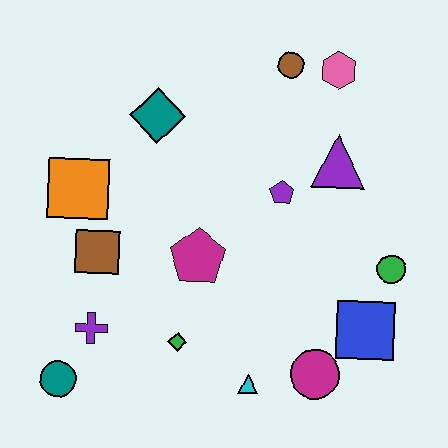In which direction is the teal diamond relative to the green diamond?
The teal diamond is above the green diamond.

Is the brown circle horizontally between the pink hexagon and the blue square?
No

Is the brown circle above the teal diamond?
Yes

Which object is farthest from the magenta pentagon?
The pink hexagon is farthest from the magenta pentagon.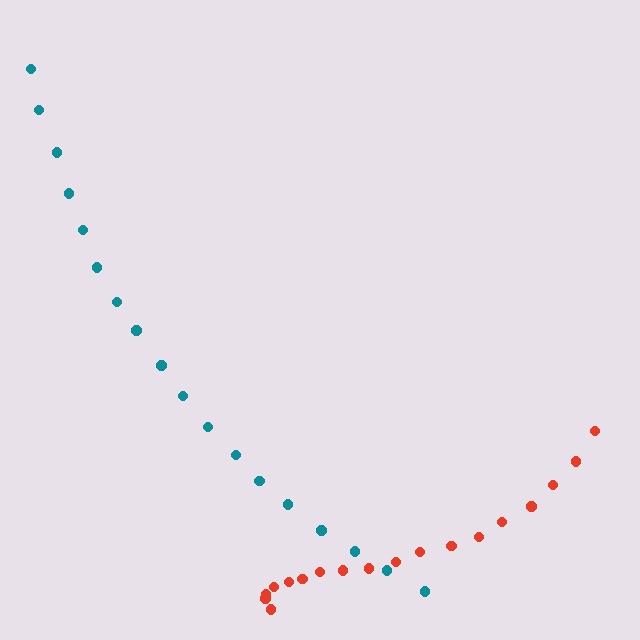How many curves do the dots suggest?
There are 2 distinct paths.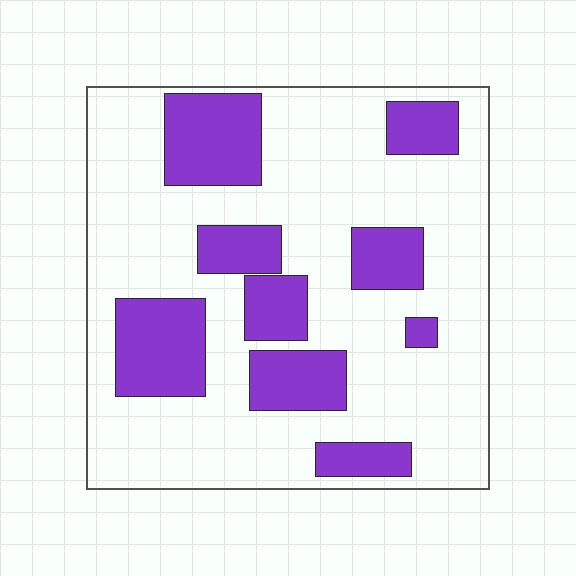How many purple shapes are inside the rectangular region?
9.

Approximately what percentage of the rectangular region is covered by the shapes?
Approximately 30%.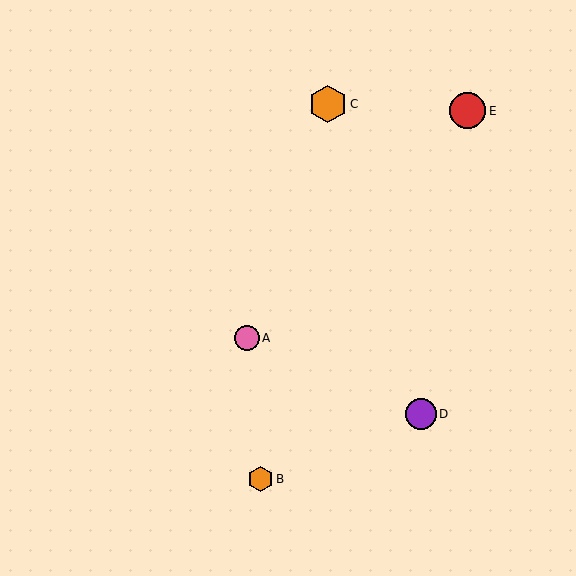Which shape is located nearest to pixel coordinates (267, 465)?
The orange hexagon (labeled B) at (261, 479) is nearest to that location.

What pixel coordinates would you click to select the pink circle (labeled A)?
Click at (247, 338) to select the pink circle A.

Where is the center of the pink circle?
The center of the pink circle is at (247, 338).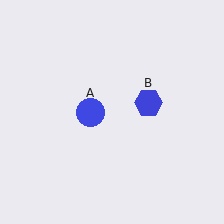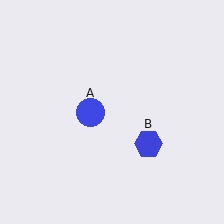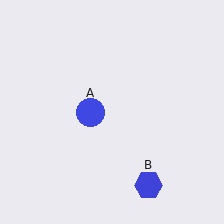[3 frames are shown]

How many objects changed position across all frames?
1 object changed position: blue hexagon (object B).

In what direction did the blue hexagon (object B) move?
The blue hexagon (object B) moved down.